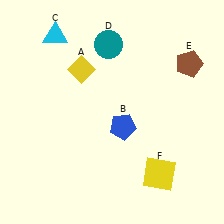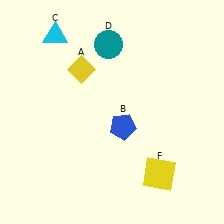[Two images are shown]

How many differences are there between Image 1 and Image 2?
There is 1 difference between the two images.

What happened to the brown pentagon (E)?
The brown pentagon (E) was removed in Image 2. It was in the top-right area of Image 1.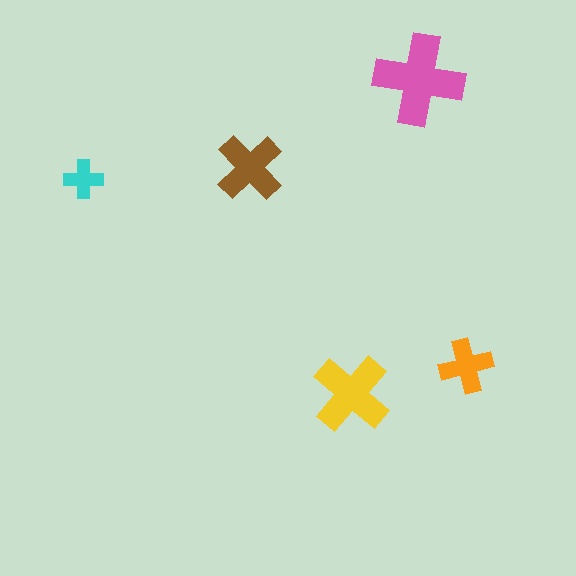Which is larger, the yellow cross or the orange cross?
The yellow one.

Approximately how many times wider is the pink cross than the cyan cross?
About 2.5 times wider.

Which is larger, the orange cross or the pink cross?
The pink one.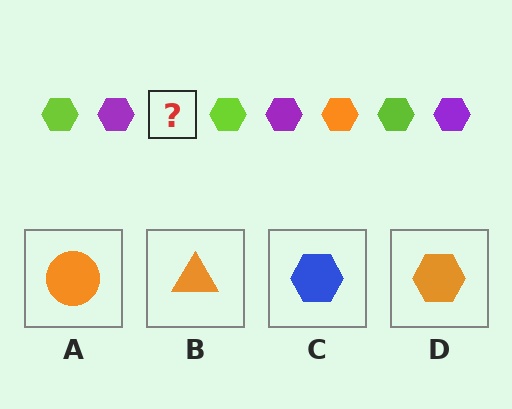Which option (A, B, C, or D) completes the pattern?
D.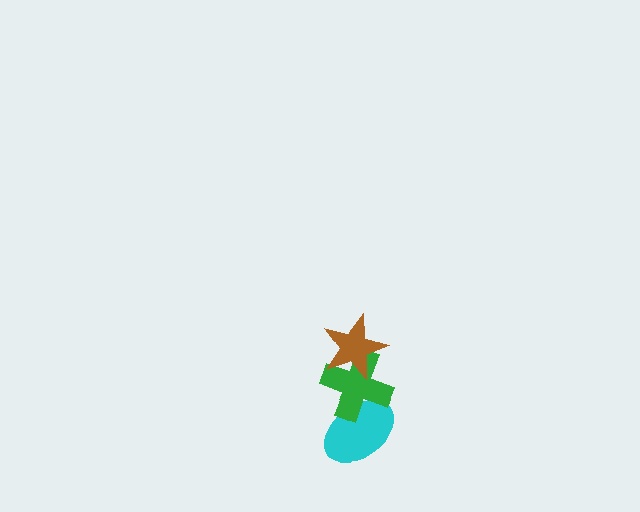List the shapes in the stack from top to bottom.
From top to bottom: the brown star, the green cross, the cyan ellipse.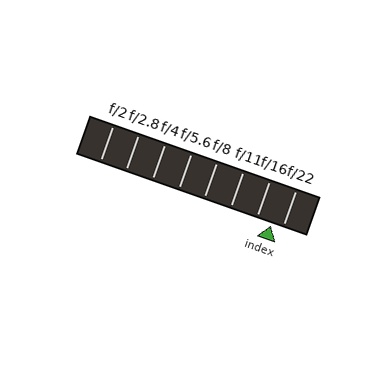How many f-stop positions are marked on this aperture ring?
There are 8 f-stop positions marked.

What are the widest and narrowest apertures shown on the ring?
The widest aperture shown is f/2 and the narrowest is f/22.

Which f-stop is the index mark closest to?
The index mark is closest to f/22.